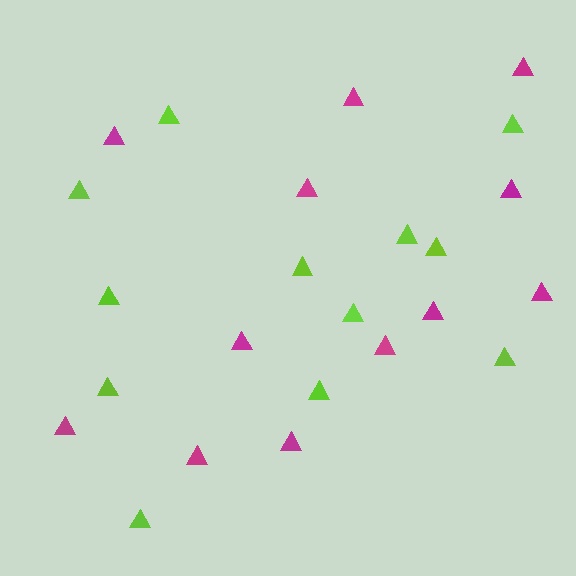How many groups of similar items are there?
There are 2 groups: one group of lime triangles (12) and one group of magenta triangles (12).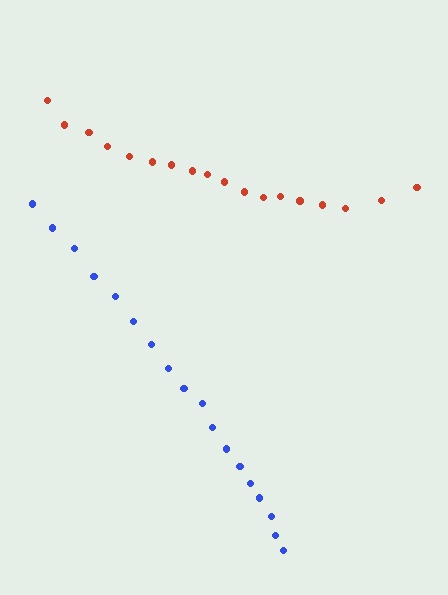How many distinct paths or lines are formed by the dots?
There are 2 distinct paths.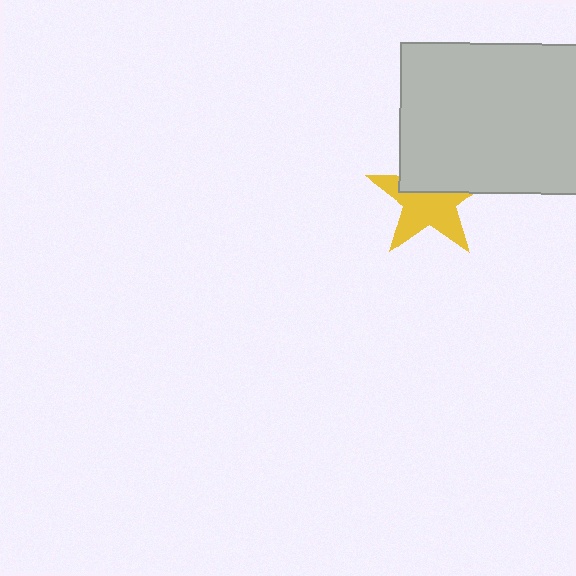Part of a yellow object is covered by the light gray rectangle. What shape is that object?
It is a star.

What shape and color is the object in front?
The object in front is a light gray rectangle.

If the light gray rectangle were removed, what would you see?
You would see the complete yellow star.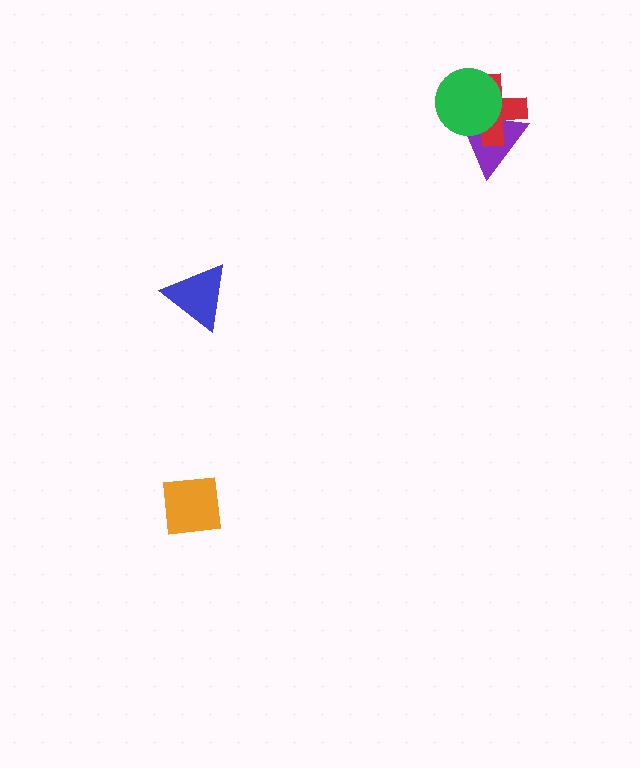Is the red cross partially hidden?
Yes, it is partially covered by another shape.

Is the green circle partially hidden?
No, no other shape covers it.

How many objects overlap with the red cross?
2 objects overlap with the red cross.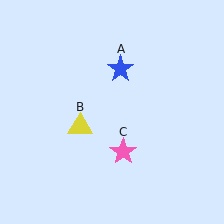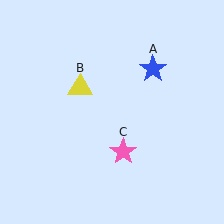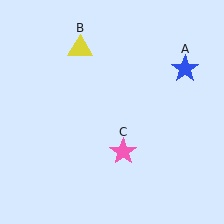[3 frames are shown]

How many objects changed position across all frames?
2 objects changed position: blue star (object A), yellow triangle (object B).